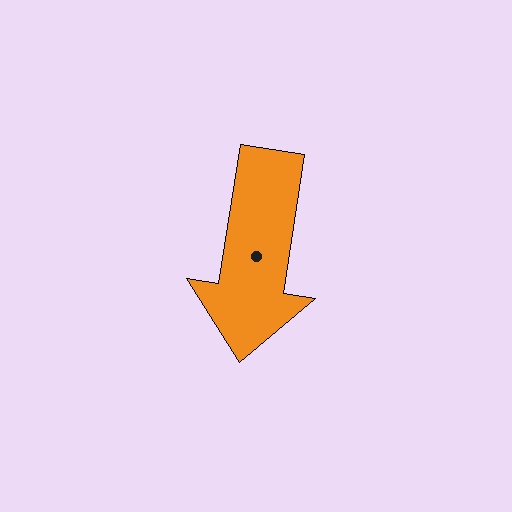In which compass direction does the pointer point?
South.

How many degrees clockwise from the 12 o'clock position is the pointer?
Approximately 189 degrees.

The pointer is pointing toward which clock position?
Roughly 6 o'clock.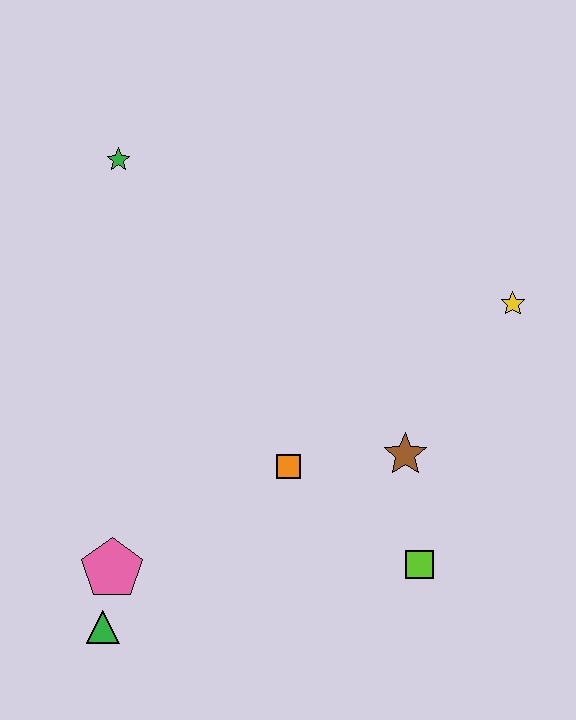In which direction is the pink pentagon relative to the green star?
The pink pentagon is below the green star.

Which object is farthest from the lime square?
The green star is farthest from the lime square.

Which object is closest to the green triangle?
The pink pentagon is closest to the green triangle.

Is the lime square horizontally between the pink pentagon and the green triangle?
No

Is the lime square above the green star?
No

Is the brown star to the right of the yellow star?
No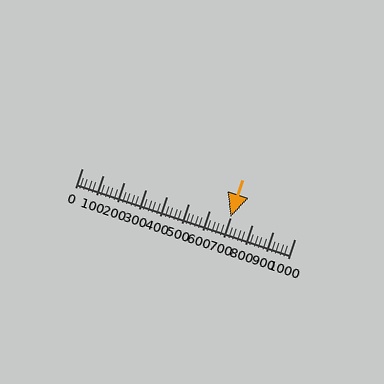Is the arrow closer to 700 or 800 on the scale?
The arrow is closer to 700.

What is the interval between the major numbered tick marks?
The major tick marks are spaced 100 units apart.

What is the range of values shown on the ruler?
The ruler shows values from 0 to 1000.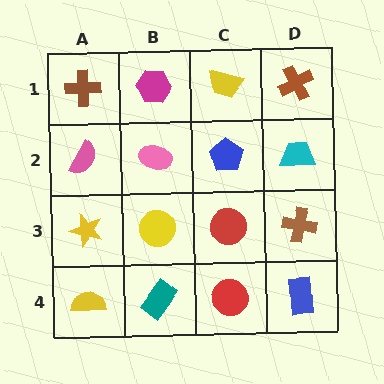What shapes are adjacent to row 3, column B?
A pink ellipse (row 2, column B), a teal rectangle (row 4, column B), a yellow star (row 3, column A), a red circle (row 3, column C).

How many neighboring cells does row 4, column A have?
2.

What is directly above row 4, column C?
A red circle.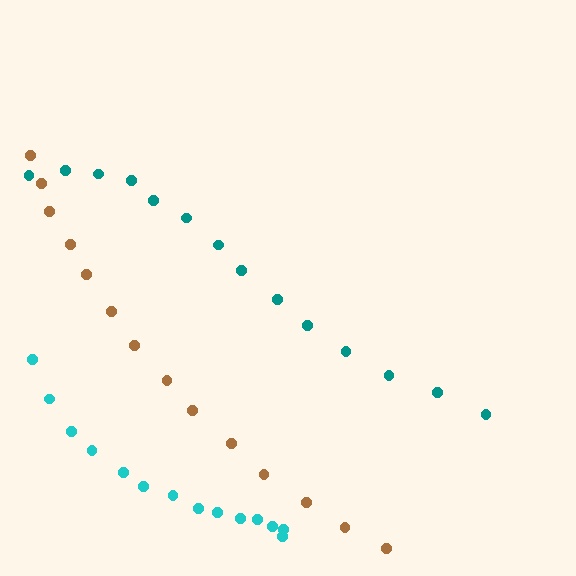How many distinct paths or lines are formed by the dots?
There are 3 distinct paths.